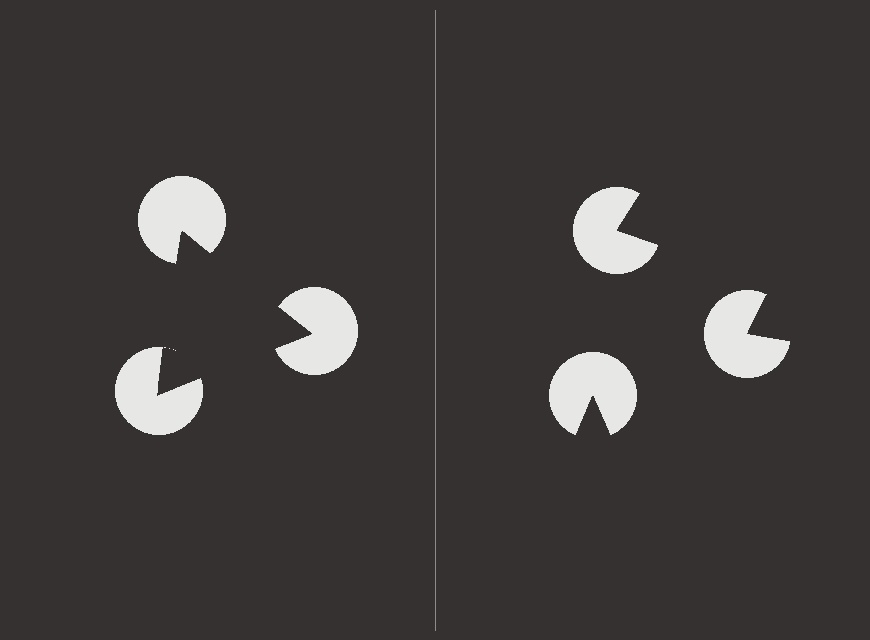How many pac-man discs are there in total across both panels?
6 — 3 on each side.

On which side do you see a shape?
An illusory triangle appears on the left side. On the right side the wedge cuts are rotated, so no coherent shape forms.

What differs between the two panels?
The pac-man discs are positioned identically on both sides; only the wedge orientations differ. On the left they align to a triangle; on the right they are misaligned.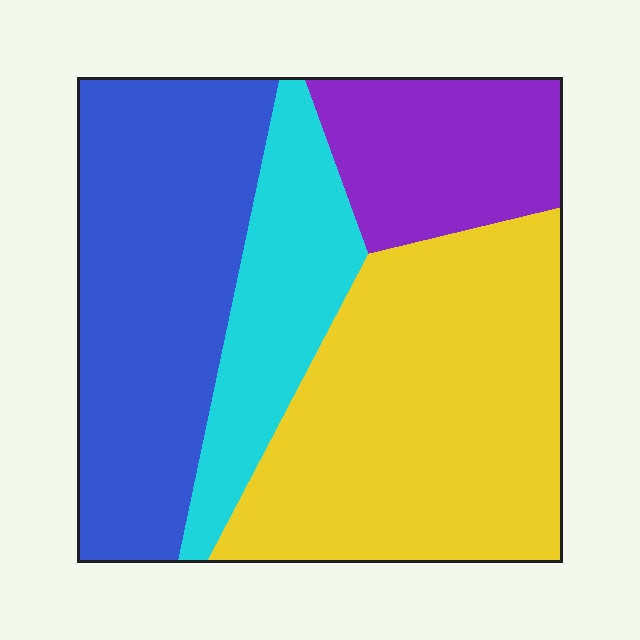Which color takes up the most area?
Yellow, at roughly 40%.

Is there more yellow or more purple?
Yellow.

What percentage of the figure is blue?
Blue takes up about one third (1/3) of the figure.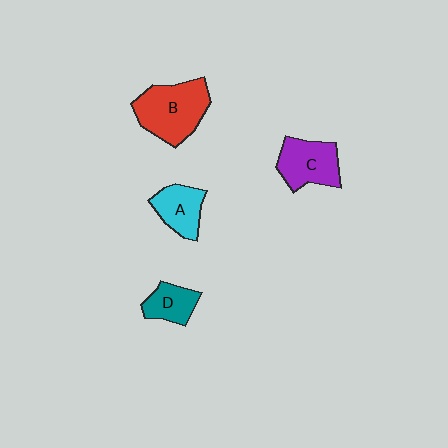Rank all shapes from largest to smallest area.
From largest to smallest: B (red), C (purple), A (cyan), D (teal).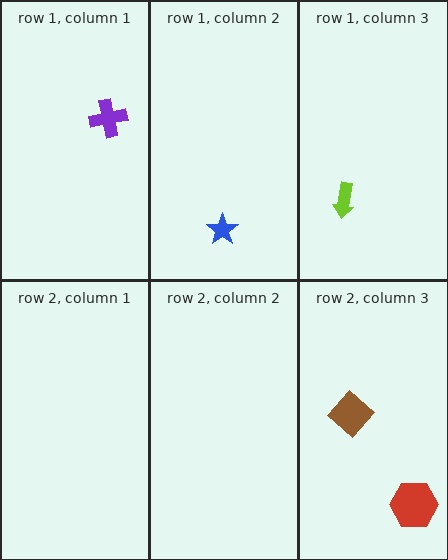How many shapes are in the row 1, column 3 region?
1.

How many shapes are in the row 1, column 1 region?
1.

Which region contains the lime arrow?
The row 1, column 3 region.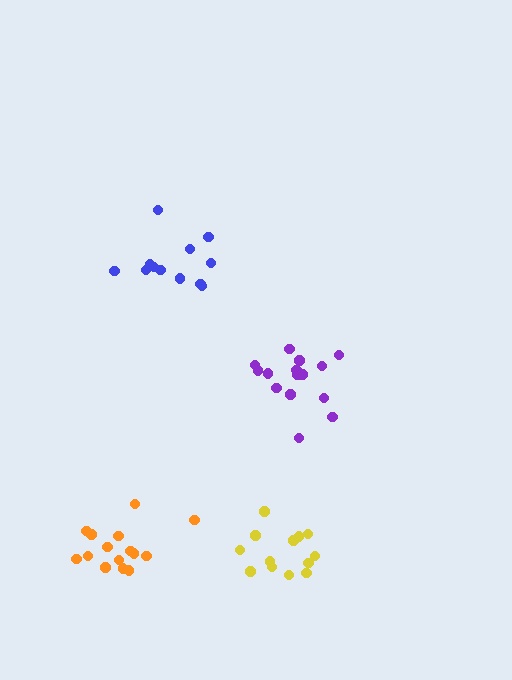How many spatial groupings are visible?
There are 4 spatial groupings.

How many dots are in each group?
Group 1: 13 dots, Group 2: 15 dots, Group 3: 15 dots, Group 4: 12 dots (55 total).